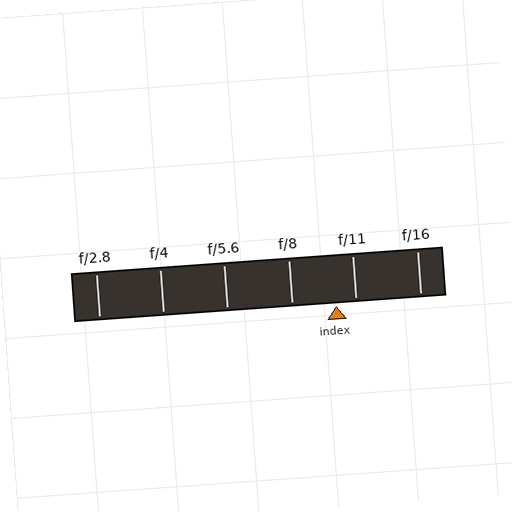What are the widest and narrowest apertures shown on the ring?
The widest aperture shown is f/2.8 and the narrowest is f/16.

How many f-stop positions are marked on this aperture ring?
There are 6 f-stop positions marked.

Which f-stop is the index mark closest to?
The index mark is closest to f/11.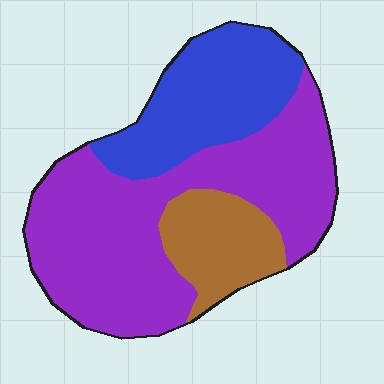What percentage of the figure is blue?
Blue takes up about one quarter (1/4) of the figure.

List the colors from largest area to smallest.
From largest to smallest: purple, blue, brown.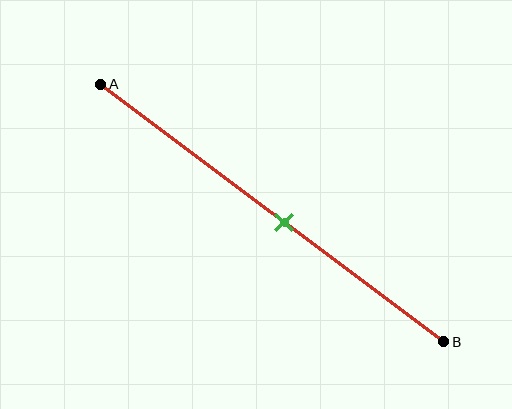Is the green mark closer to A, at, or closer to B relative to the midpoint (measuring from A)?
The green mark is closer to point B than the midpoint of segment AB.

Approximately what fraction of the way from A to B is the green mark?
The green mark is approximately 55% of the way from A to B.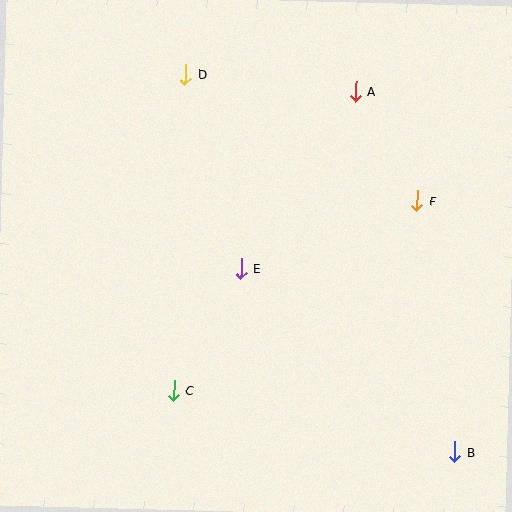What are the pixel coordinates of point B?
Point B is at (455, 452).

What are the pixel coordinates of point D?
Point D is at (185, 75).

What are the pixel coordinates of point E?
Point E is at (241, 268).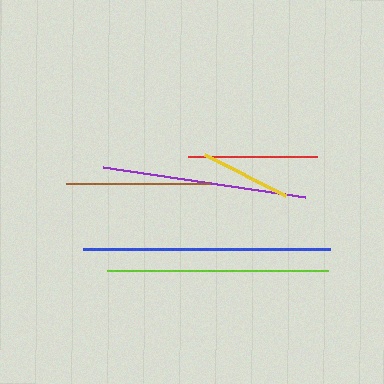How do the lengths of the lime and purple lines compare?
The lime and purple lines are approximately the same length.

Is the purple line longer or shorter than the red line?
The purple line is longer than the red line.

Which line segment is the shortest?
The yellow line is the shortest at approximately 90 pixels.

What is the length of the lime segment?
The lime segment is approximately 220 pixels long.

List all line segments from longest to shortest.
From longest to shortest: blue, lime, purple, brown, red, yellow.